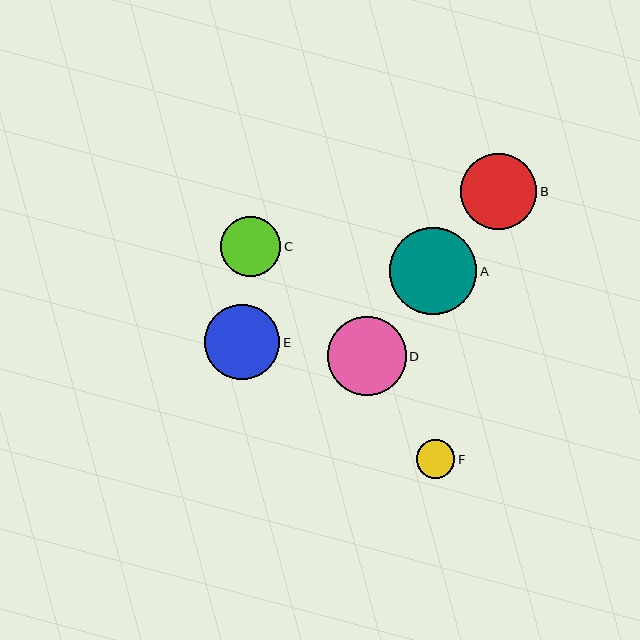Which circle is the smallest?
Circle F is the smallest with a size of approximately 38 pixels.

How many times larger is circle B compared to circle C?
Circle B is approximately 1.3 times the size of circle C.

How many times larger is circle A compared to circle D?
Circle A is approximately 1.1 times the size of circle D.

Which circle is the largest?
Circle A is the largest with a size of approximately 87 pixels.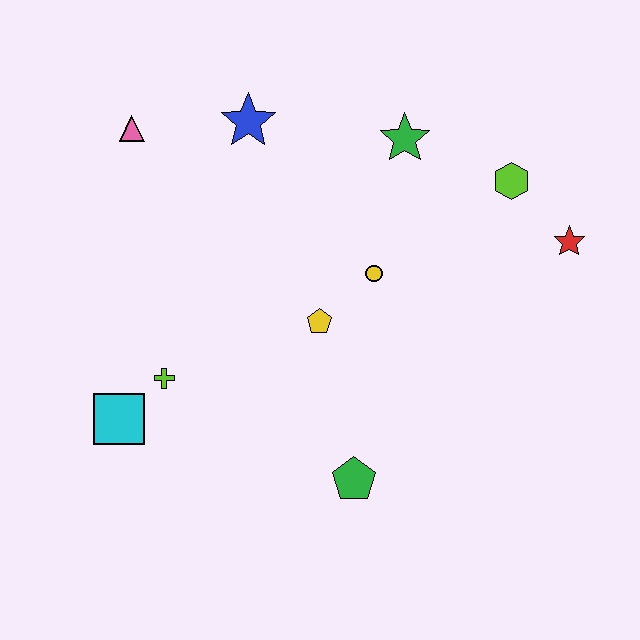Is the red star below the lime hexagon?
Yes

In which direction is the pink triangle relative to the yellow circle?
The pink triangle is to the left of the yellow circle.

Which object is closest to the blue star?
The pink triangle is closest to the blue star.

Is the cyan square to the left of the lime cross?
Yes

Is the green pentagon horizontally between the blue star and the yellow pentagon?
No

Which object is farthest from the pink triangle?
The red star is farthest from the pink triangle.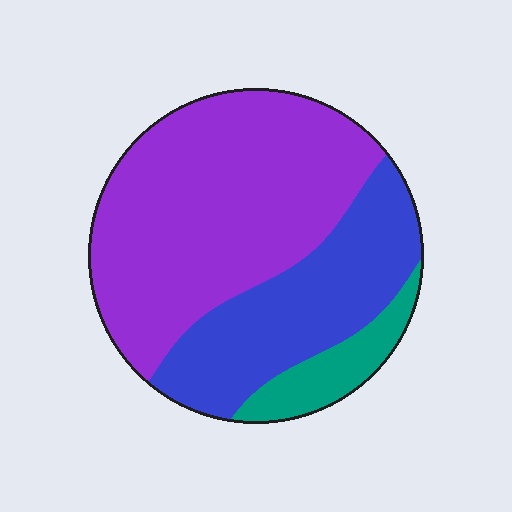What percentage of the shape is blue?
Blue takes up about one third (1/3) of the shape.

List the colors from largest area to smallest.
From largest to smallest: purple, blue, teal.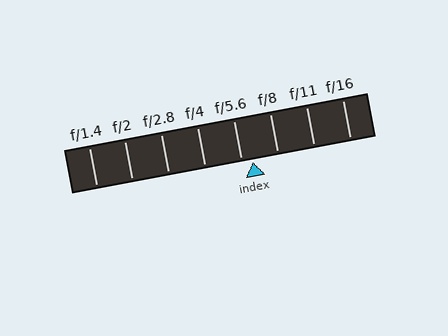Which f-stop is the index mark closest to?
The index mark is closest to f/5.6.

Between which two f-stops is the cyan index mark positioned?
The index mark is between f/5.6 and f/8.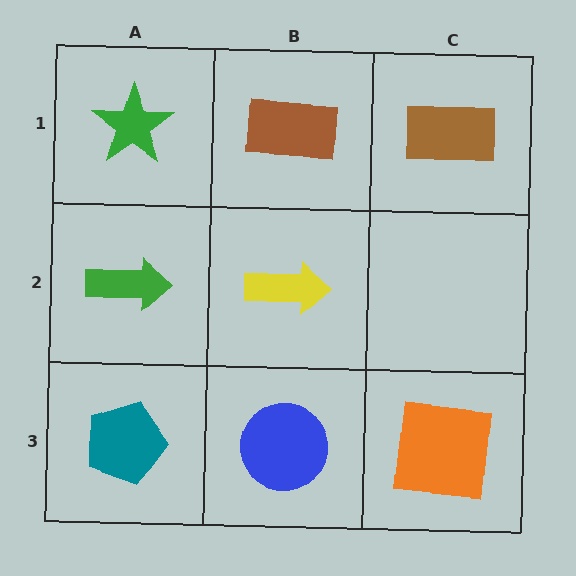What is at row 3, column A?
A teal pentagon.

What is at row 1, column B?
A brown rectangle.